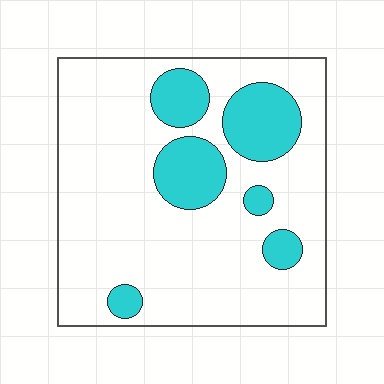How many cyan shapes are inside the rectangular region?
6.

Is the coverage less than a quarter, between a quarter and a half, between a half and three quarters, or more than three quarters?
Less than a quarter.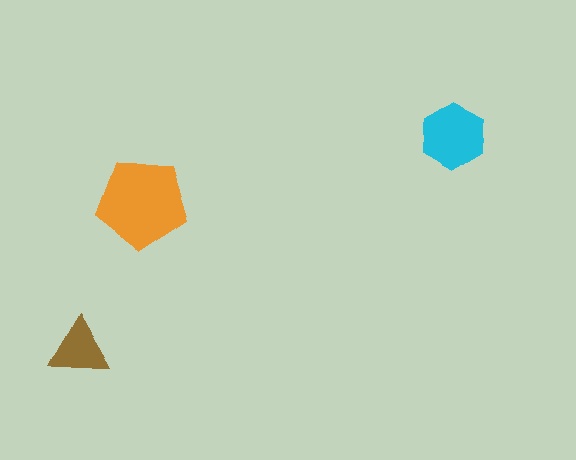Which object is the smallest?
The brown triangle.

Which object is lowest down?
The brown triangle is bottommost.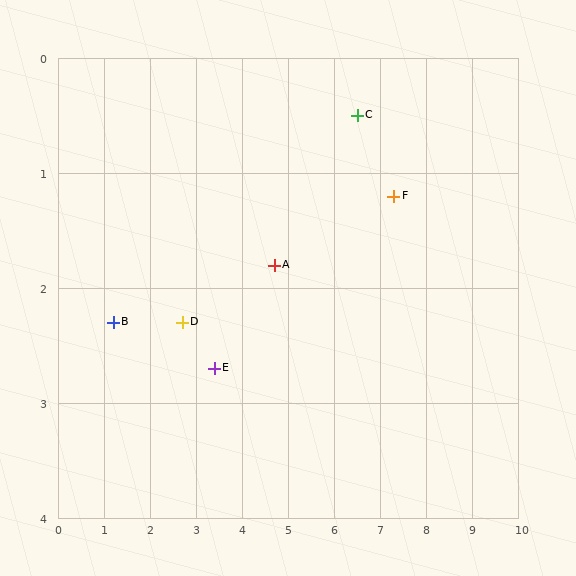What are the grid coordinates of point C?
Point C is at approximately (6.5, 0.5).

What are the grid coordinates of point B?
Point B is at approximately (1.2, 2.3).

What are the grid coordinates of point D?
Point D is at approximately (2.7, 2.3).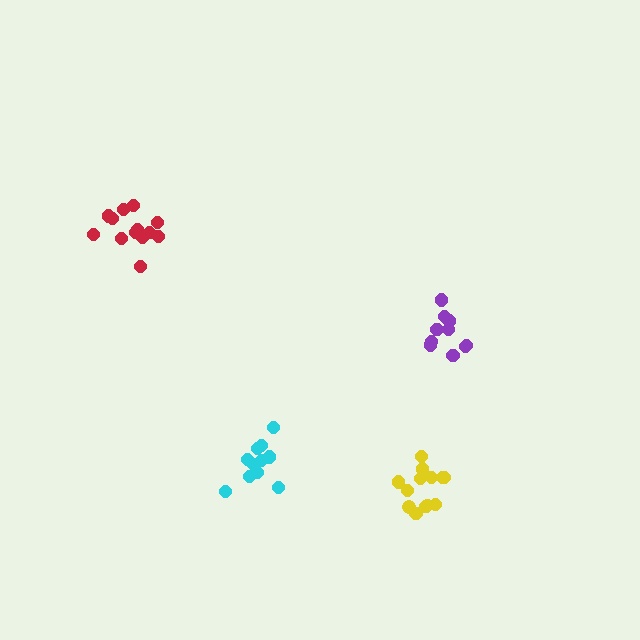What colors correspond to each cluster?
The clusters are colored: cyan, yellow, red, purple.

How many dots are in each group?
Group 1: 11 dots, Group 2: 13 dots, Group 3: 13 dots, Group 4: 10 dots (47 total).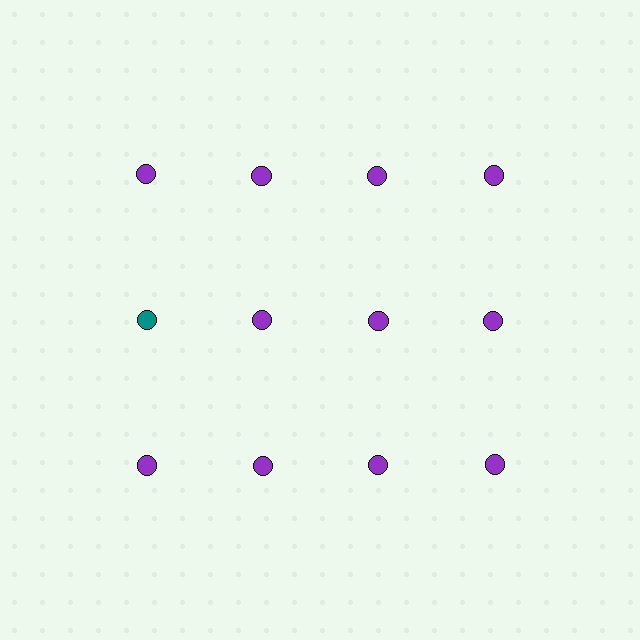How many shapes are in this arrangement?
There are 12 shapes arranged in a grid pattern.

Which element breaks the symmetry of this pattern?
The teal circle in the second row, leftmost column breaks the symmetry. All other shapes are purple circles.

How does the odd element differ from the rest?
It has a different color: teal instead of purple.